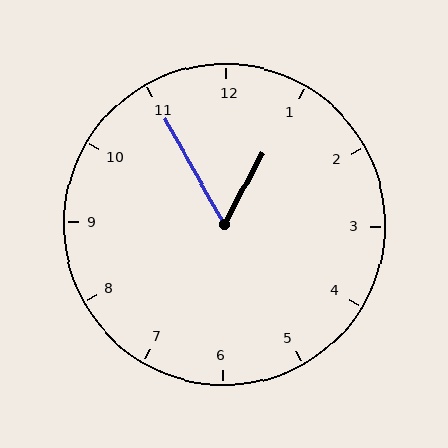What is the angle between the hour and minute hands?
Approximately 58 degrees.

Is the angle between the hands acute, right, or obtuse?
It is acute.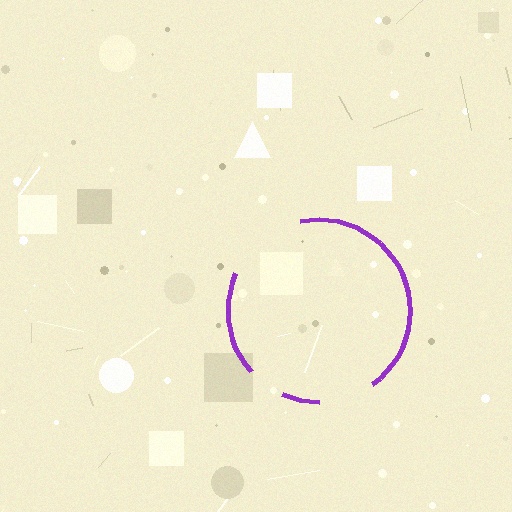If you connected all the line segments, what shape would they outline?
They would outline a circle.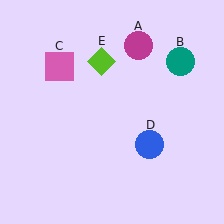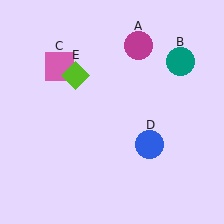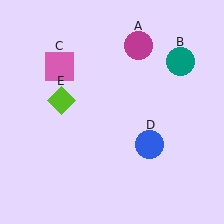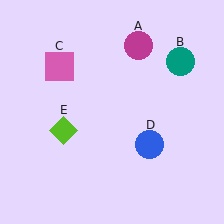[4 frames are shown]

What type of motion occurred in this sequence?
The lime diamond (object E) rotated counterclockwise around the center of the scene.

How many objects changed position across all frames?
1 object changed position: lime diamond (object E).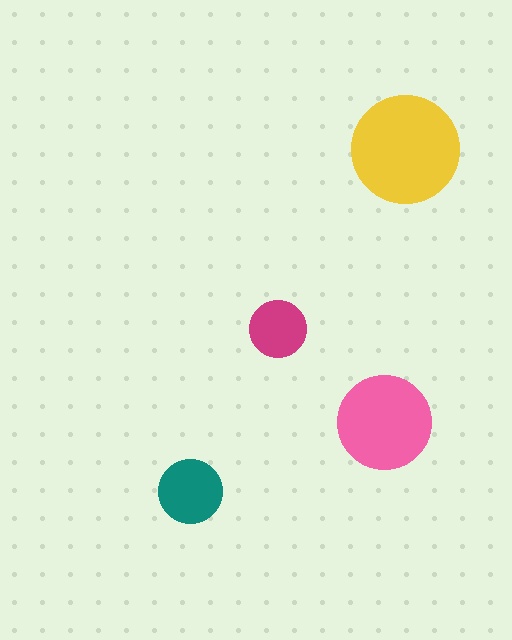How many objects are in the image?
There are 4 objects in the image.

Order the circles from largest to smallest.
the yellow one, the pink one, the teal one, the magenta one.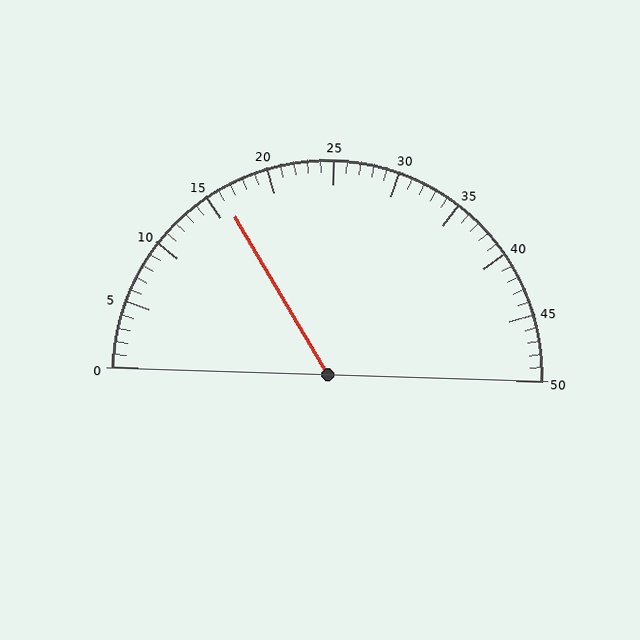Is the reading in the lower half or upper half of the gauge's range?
The reading is in the lower half of the range (0 to 50).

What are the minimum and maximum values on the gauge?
The gauge ranges from 0 to 50.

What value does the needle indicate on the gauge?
The needle indicates approximately 16.